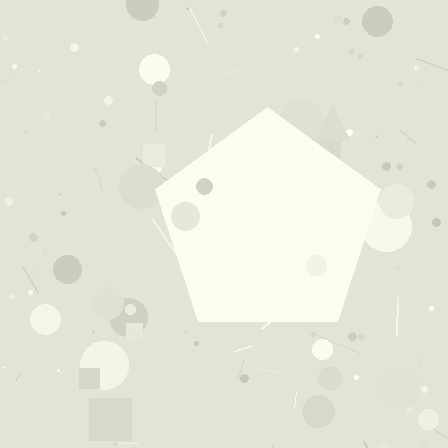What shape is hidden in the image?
A pentagon is hidden in the image.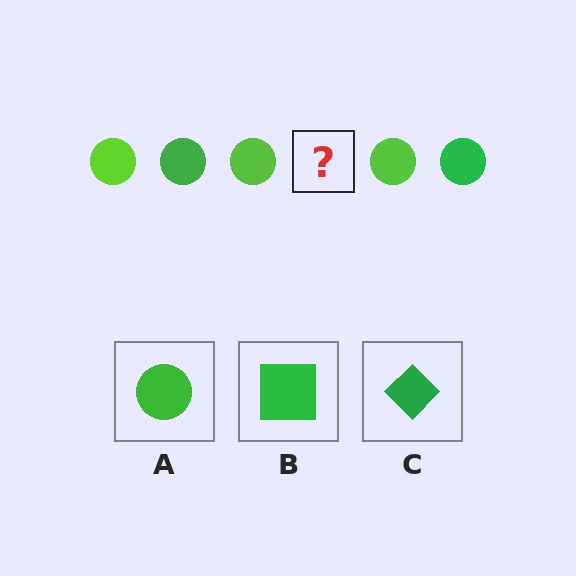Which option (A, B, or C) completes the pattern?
A.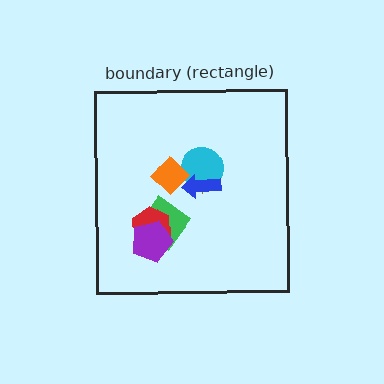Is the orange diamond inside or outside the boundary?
Inside.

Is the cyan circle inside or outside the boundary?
Inside.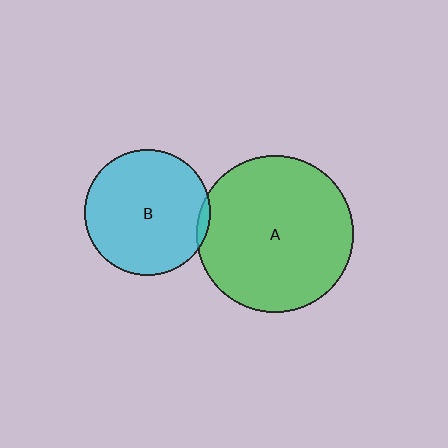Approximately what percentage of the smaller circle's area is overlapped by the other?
Approximately 5%.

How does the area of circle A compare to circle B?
Approximately 1.5 times.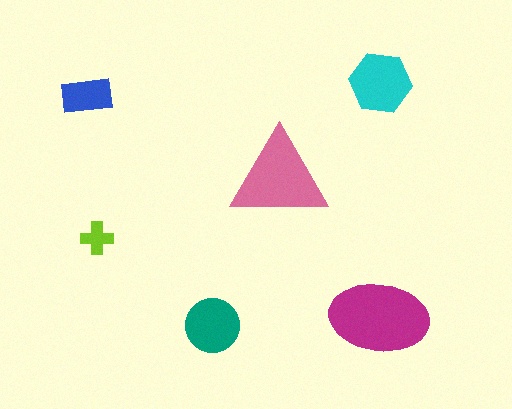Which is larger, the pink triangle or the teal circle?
The pink triangle.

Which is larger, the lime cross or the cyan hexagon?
The cyan hexagon.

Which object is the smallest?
The lime cross.